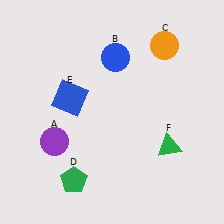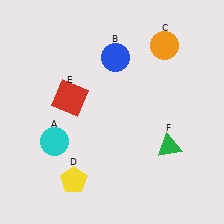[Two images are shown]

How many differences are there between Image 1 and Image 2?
There are 3 differences between the two images.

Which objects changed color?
A changed from purple to cyan. D changed from green to yellow. E changed from blue to red.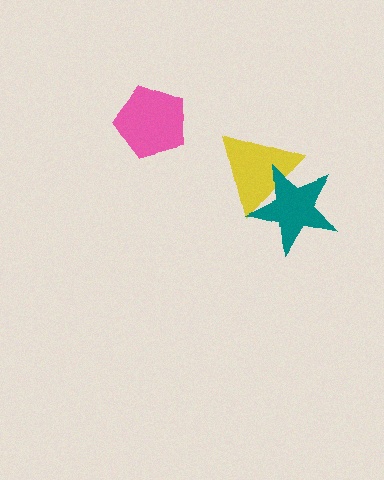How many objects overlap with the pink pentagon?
0 objects overlap with the pink pentagon.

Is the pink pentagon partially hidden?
No, no other shape covers it.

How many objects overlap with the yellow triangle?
1 object overlaps with the yellow triangle.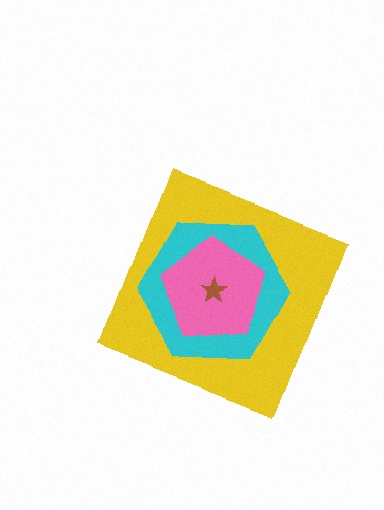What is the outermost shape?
The yellow diamond.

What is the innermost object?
The brown star.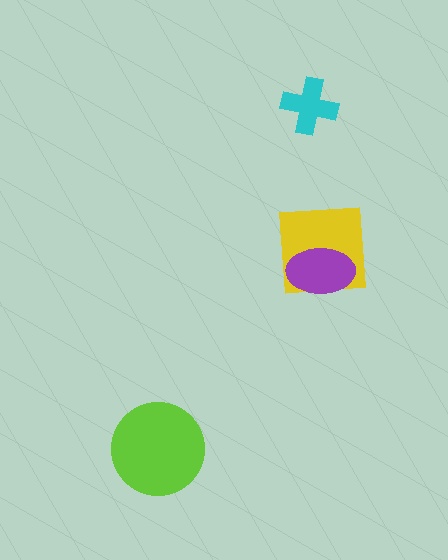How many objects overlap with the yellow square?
1 object overlaps with the yellow square.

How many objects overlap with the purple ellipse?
1 object overlaps with the purple ellipse.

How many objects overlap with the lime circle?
0 objects overlap with the lime circle.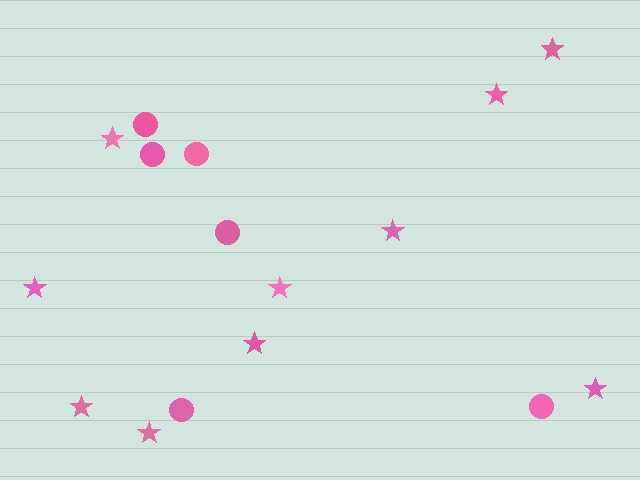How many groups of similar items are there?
There are 2 groups: one group of stars (10) and one group of circles (6).